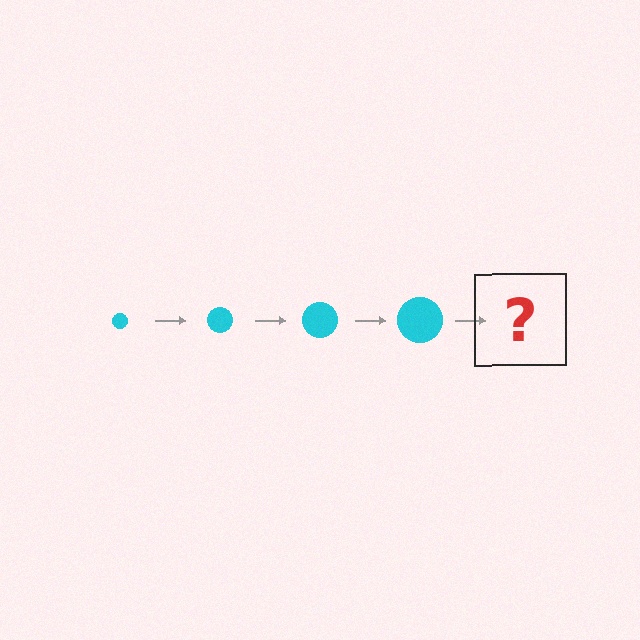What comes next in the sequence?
The next element should be a cyan circle, larger than the previous one.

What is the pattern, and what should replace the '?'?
The pattern is that the circle gets progressively larger each step. The '?' should be a cyan circle, larger than the previous one.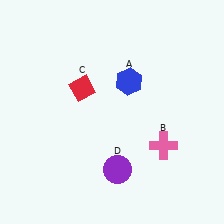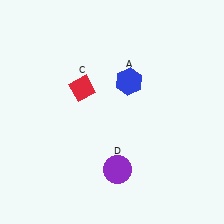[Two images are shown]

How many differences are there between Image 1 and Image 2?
There is 1 difference between the two images.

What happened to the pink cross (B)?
The pink cross (B) was removed in Image 2. It was in the bottom-right area of Image 1.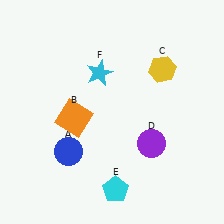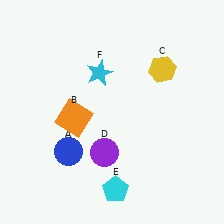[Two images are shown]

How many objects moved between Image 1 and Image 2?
1 object moved between the two images.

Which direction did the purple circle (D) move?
The purple circle (D) moved left.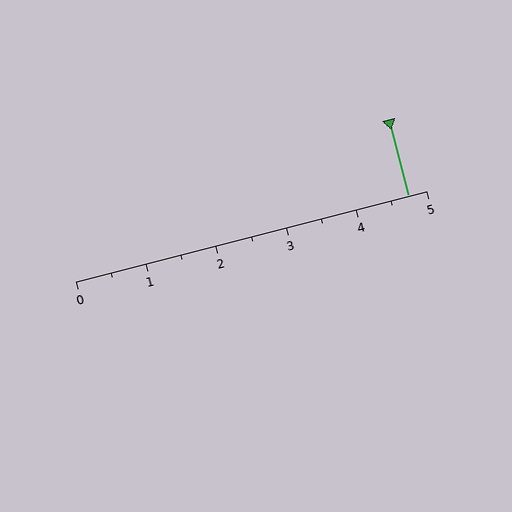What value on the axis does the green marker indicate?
The marker indicates approximately 4.8.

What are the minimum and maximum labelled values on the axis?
The axis runs from 0 to 5.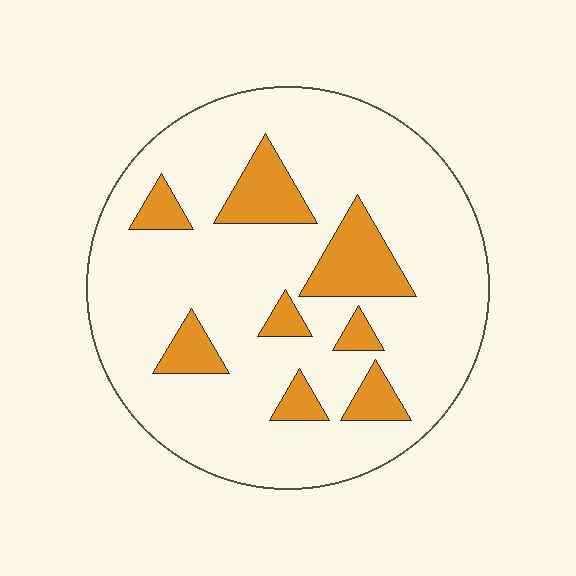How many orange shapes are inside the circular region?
8.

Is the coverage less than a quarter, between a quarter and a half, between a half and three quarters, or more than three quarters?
Less than a quarter.